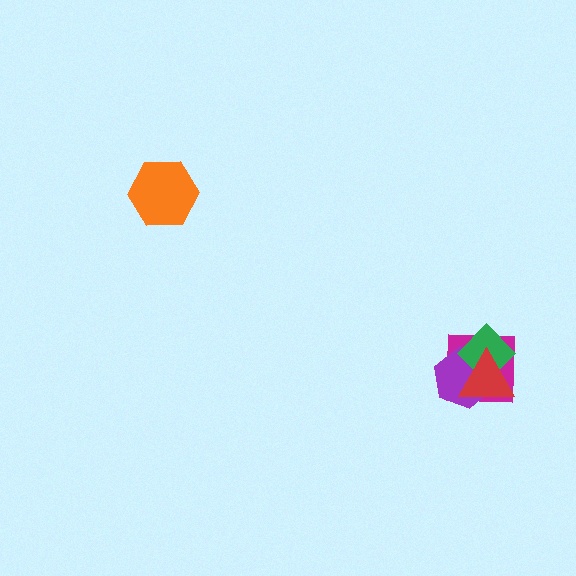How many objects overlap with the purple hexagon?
3 objects overlap with the purple hexagon.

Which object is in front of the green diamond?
The red triangle is in front of the green diamond.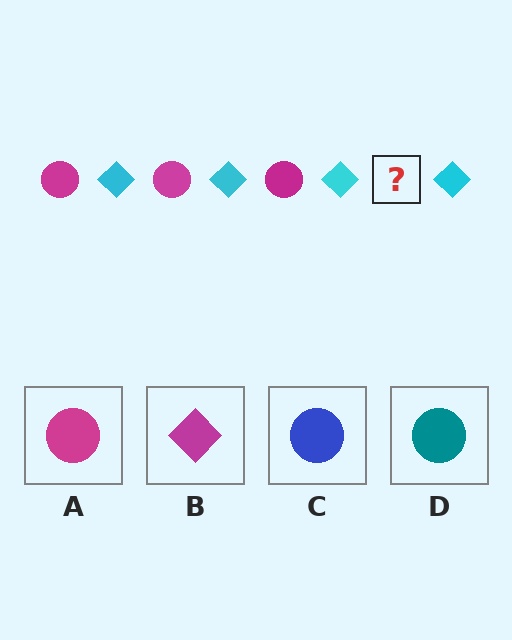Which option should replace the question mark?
Option A.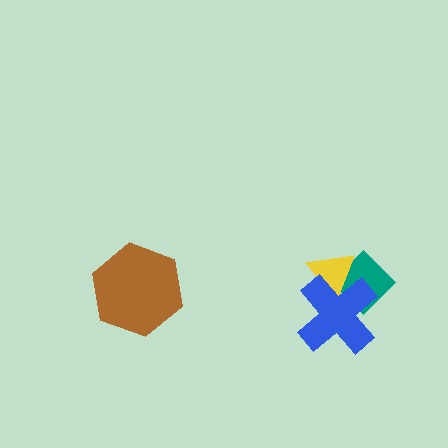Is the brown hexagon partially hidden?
No, no other shape covers it.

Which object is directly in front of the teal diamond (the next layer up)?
The yellow triangle is directly in front of the teal diamond.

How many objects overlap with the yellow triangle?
2 objects overlap with the yellow triangle.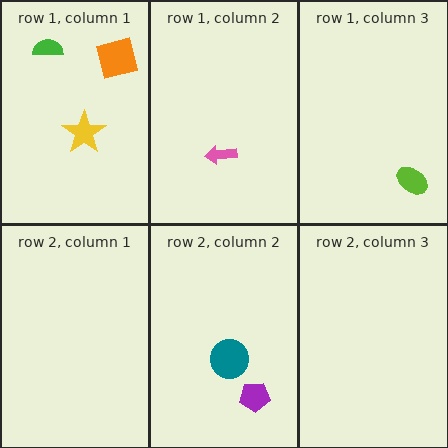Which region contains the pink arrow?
The row 1, column 2 region.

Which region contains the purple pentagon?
The row 2, column 2 region.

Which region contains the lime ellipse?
The row 1, column 3 region.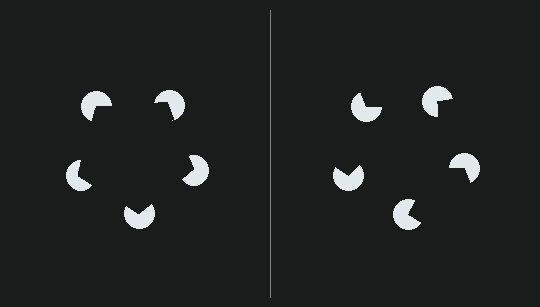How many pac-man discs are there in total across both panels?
10 — 5 on each side.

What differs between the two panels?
The pac-man discs are positioned identically on both sides; only the wedge orientations differ. On the left they align to a pentagon; on the right they are misaligned.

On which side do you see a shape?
An illusory pentagon appears on the left side. On the right side the wedge cuts are rotated, so no coherent shape forms.